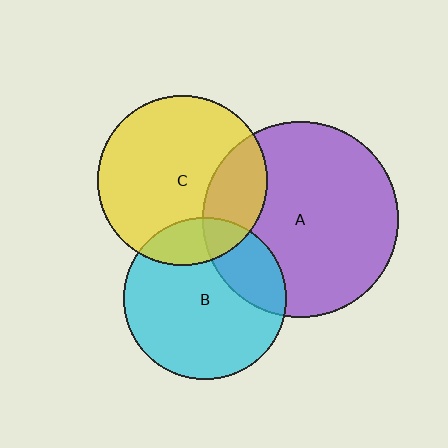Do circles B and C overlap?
Yes.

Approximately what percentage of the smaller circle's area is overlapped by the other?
Approximately 15%.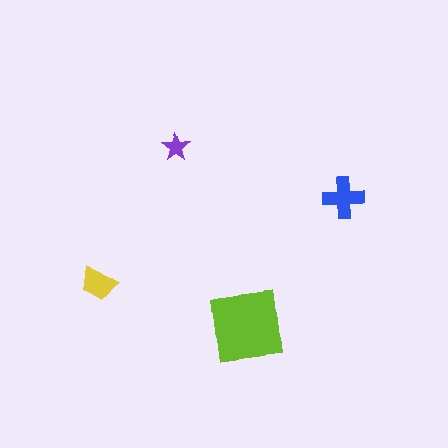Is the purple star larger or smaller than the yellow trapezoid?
Smaller.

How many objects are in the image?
There are 4 objects in the image.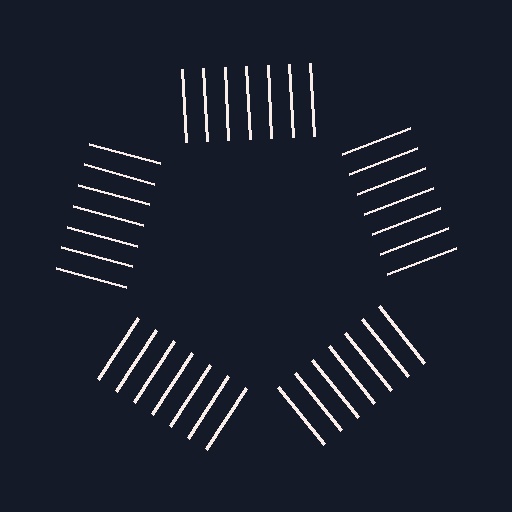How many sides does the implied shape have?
5 sides — the line-ends trace a pentagon.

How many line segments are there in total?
35 — 7 along each of the 5 edges.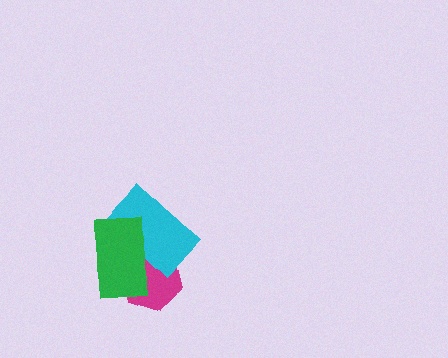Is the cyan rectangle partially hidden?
Yes, it is partially covered by another shape.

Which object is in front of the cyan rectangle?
The green rectangle is in front of the cyan rectangle.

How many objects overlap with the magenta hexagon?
2 objects overlap with the magenta hexagon.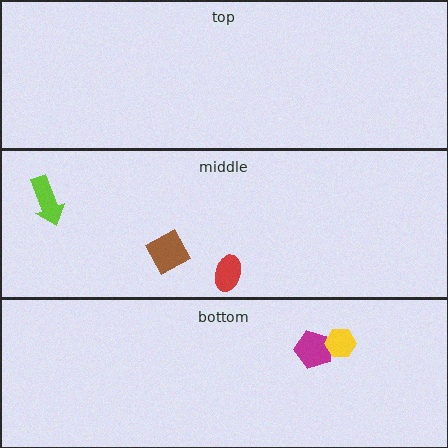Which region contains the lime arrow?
The middle region.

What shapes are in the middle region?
The red ellipse, the brown diamond, the lime arrow.